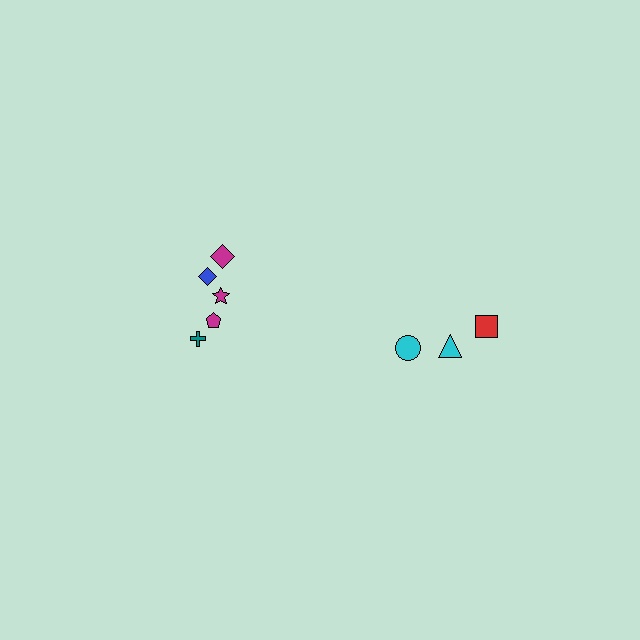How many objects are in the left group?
There are 5 objects.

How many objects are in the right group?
There are 3 objects.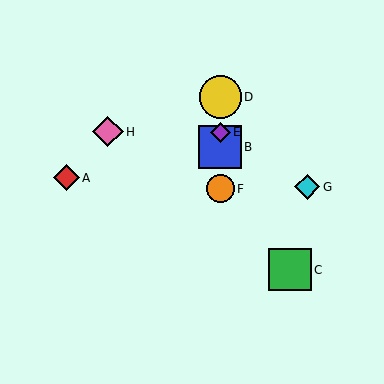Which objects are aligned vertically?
Objects B, D, E, F are aligned vertically.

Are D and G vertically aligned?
No, D is at x≈220 and G is at x≈307.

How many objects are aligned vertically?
4 objects (B, D, E, F) are aligned vertically.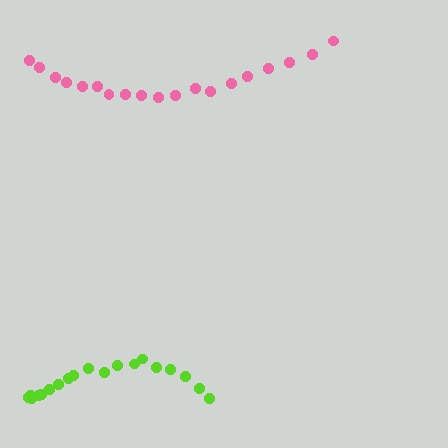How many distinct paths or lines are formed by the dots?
There are 2 distinct paths.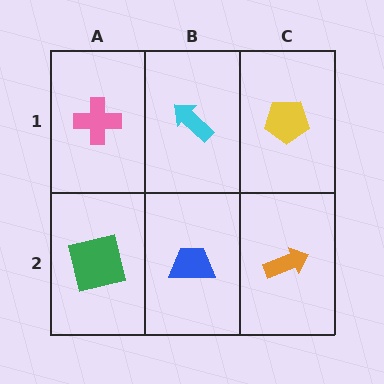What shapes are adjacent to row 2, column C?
A yellow pentagon (row 1, column C), a blue trapezoid (row 2, column B).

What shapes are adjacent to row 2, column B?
A cyan arrow (row 1, column B), a green square (row 2, column A), an orange arrow (row 2, column C).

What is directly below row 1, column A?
A green square.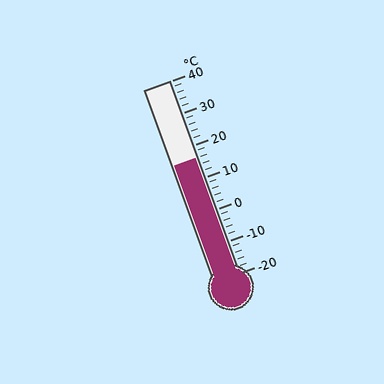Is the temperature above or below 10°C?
The temperature is above 10°C.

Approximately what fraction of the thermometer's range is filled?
The thermometer is filled to approximately 60% of its range.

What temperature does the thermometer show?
The thermometer shows approximately 16°C.